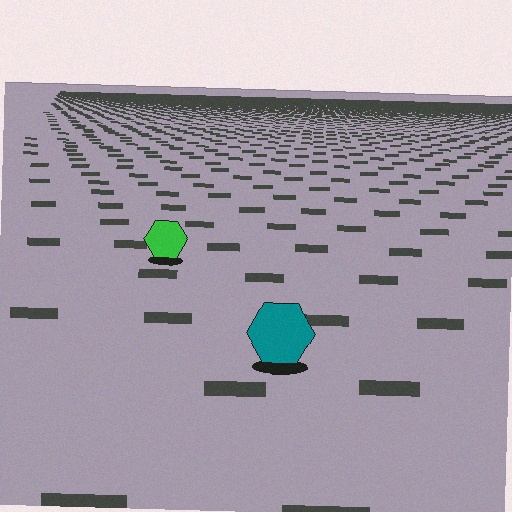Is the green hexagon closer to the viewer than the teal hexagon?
No. The teal hexagon is closer — you can tell from the texture gradient: the ground texture is coarser near it.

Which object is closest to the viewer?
The teal hexagon is closest. The texture marks near it are larger and more spread out.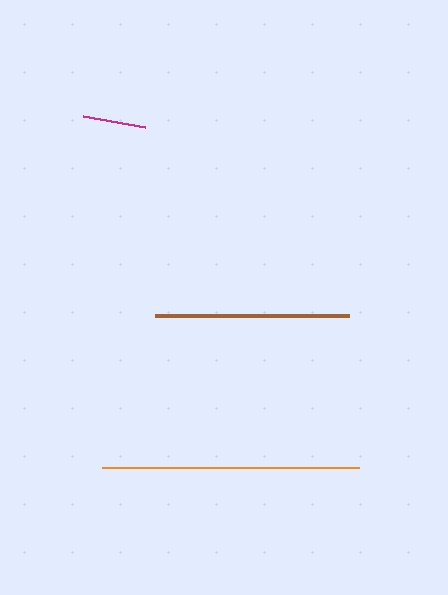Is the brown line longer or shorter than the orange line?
The orange line is longer than the brown line.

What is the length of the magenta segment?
The magenta segment is approximately 64 pixels long.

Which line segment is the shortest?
The magenta line is the shortest at approximately 64 pixels.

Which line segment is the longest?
The orange line is the longest at approximately 257 pixels.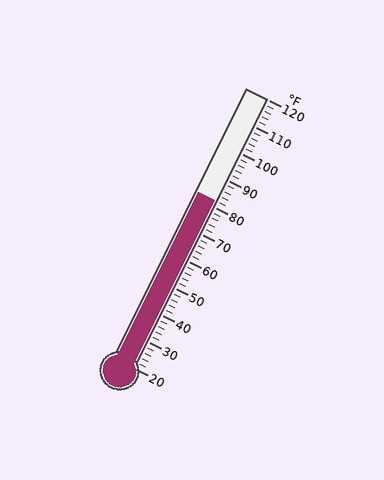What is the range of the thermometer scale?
The thermometer scale ranges from 20°F to 120°F.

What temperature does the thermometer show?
The thermometer shows approximately 82°F.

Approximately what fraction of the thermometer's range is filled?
The thermometer is filled to approximately 60% of its range.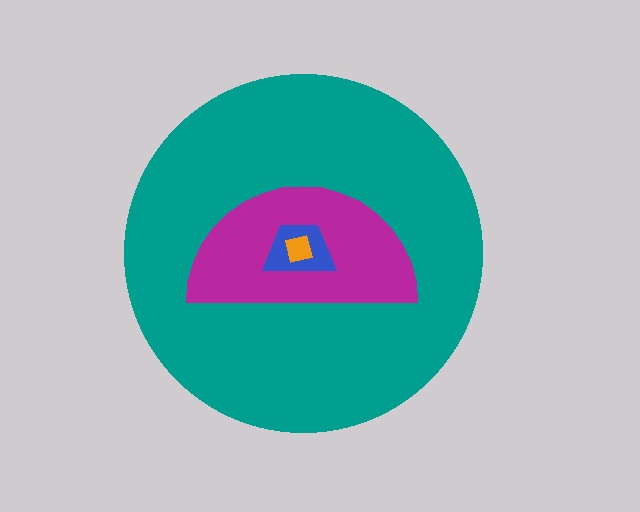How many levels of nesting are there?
4.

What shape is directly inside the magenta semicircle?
The blue trapezoid.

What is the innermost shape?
The orange square.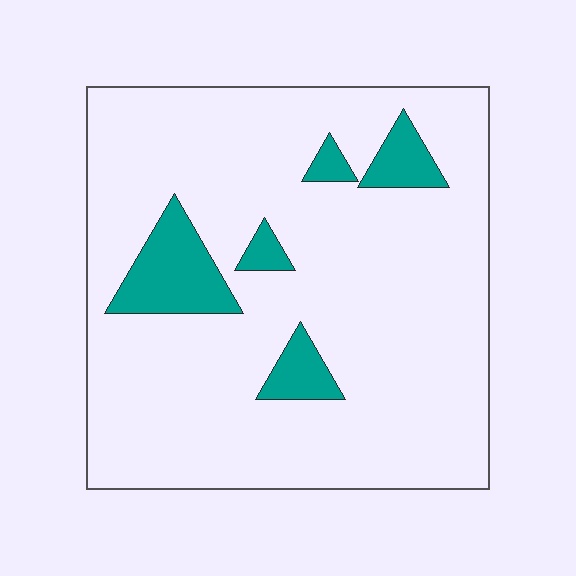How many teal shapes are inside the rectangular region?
5.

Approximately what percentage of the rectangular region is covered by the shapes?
Approximately 10%.